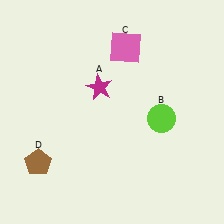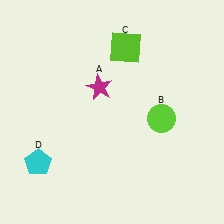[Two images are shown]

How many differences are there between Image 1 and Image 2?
There are 2 differences between the two images.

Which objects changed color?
C changed from pink to lime. D changed from brown to cyan.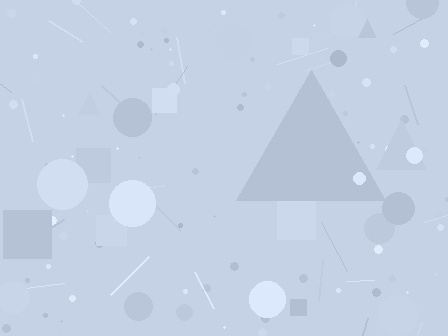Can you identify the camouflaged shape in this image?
The camouflaged shape is a triangle.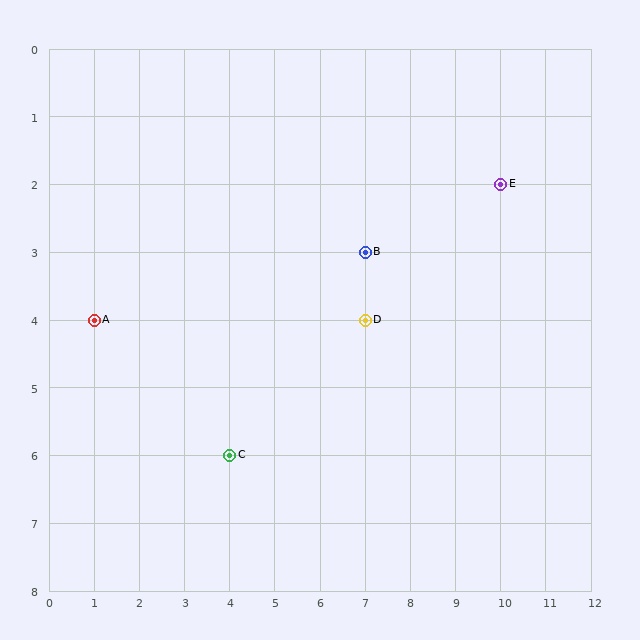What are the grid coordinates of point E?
Point E is at grid coordinates (10, 2).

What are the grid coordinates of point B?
Point B is at grid coordinates (7, 3).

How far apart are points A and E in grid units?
Points A and E are 9 columns and 2 rows apart (about 9.2 grid units diagonally).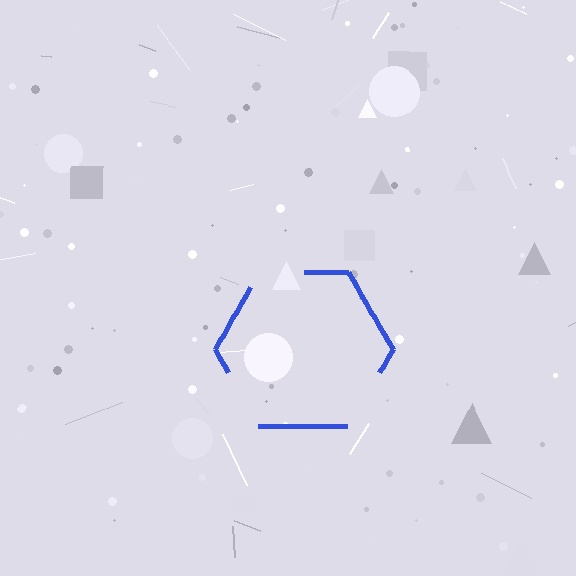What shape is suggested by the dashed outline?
The dashed outline suggests a hexagon.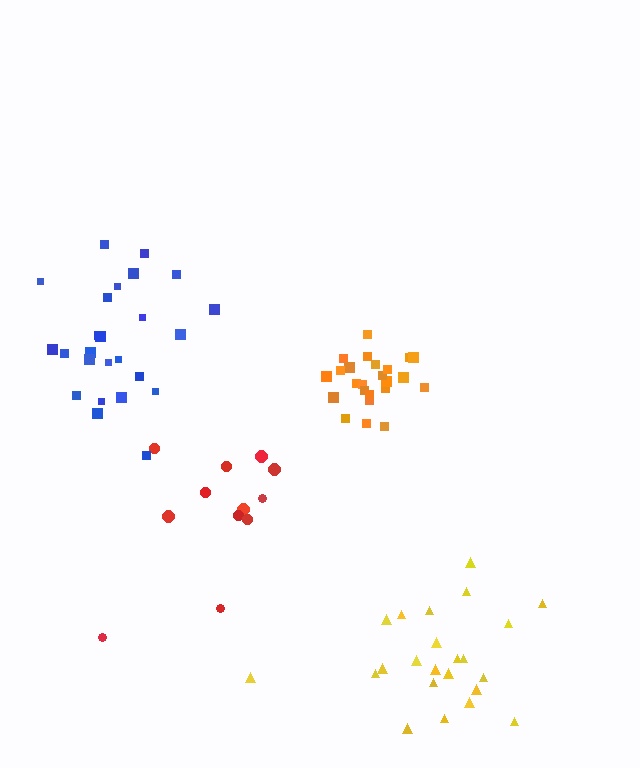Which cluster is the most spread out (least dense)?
Red.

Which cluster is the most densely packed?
Orange.